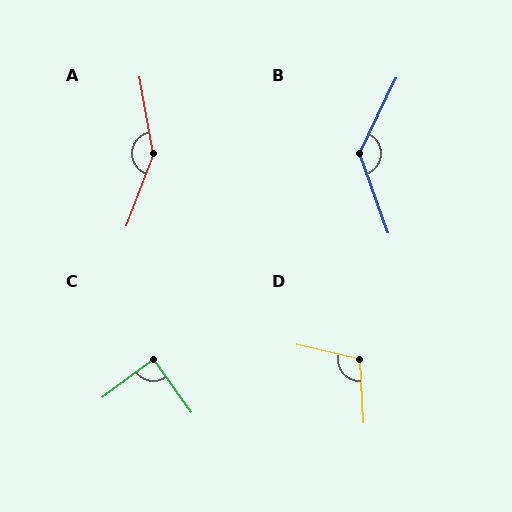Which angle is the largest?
A, at approximately 149 degrees.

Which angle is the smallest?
C, at approximately 88 degrees.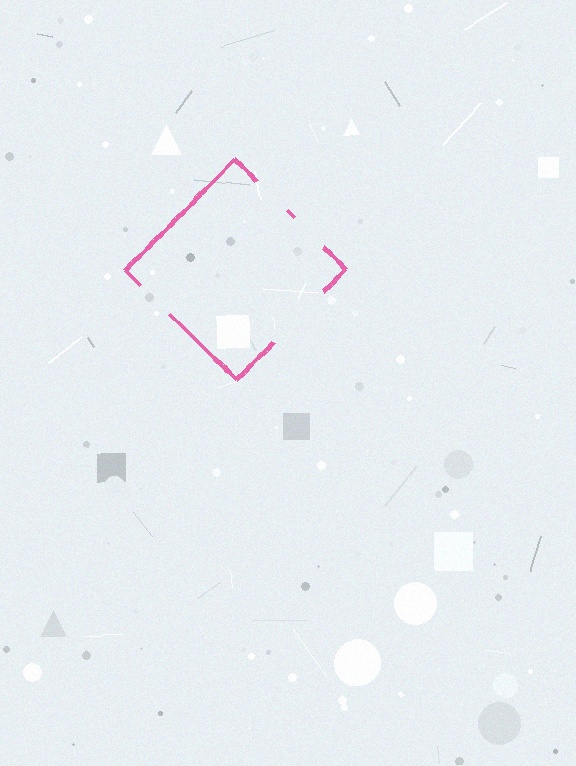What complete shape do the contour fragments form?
The contour fragments form a diamond.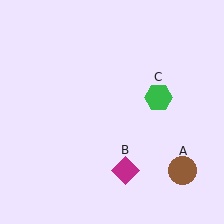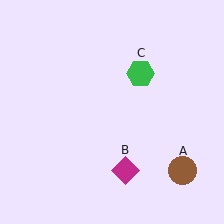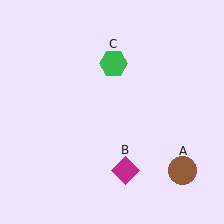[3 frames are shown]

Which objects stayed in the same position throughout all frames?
Brown circle (object A) and magenta diamond (object B) remained stationary.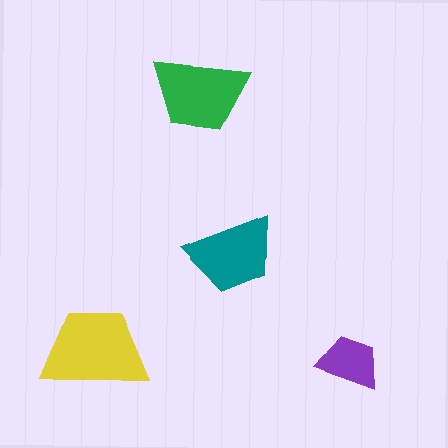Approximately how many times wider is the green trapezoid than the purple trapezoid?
About 1.5 times wider.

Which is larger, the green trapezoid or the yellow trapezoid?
The yellow one.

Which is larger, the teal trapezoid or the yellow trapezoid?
The yellow one.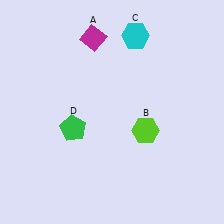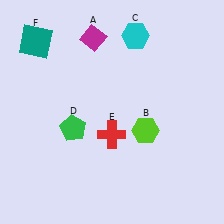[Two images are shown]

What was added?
A red cross (E), a teal square (F) were added in Image 2.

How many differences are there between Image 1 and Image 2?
There are 2 differences between the two images.